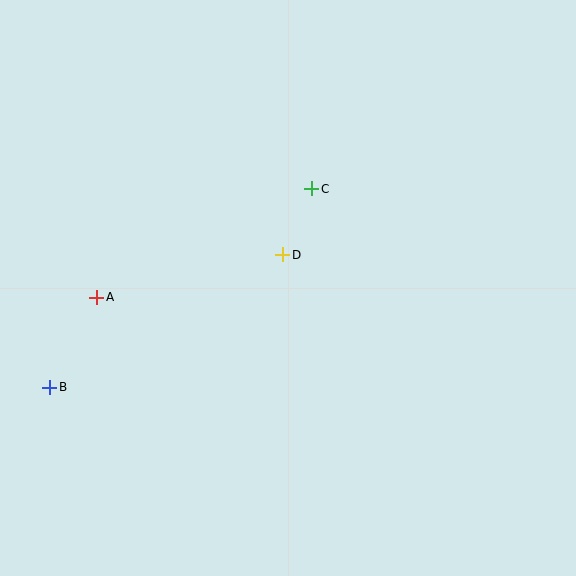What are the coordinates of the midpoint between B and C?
The midpoint between B and C is at (181, 288).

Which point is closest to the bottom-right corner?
Point D is closest to the bottom-right corner.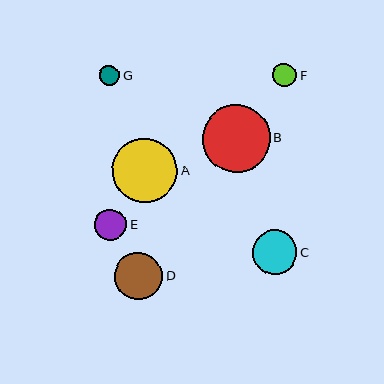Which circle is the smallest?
Circle G is the smallest with a size of approximately 20 pixels.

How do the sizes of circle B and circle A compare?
Circle B and circle A are approximately the same size.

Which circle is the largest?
Circle B is the largest with a size of approximately 68 pixels.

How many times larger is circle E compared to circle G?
Circle E is approximately 1.6 times the size of circle G.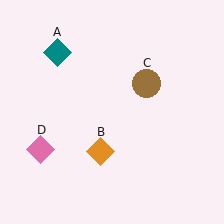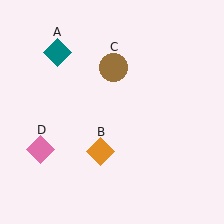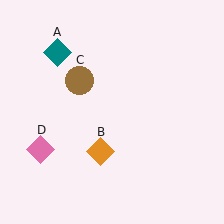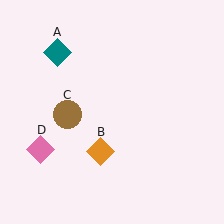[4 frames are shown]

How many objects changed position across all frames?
1 object changed position: brown circle (object C).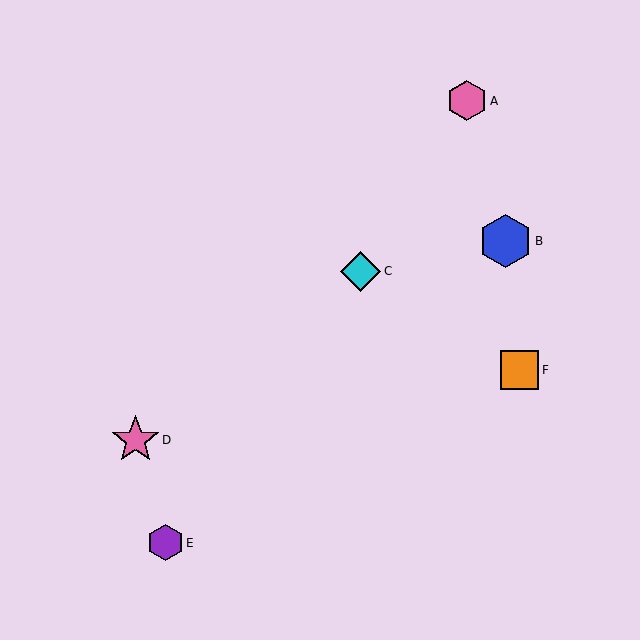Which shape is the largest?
The blue hexagon (labeled B) is the largest.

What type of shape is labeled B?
Shape B is a blue hexagon.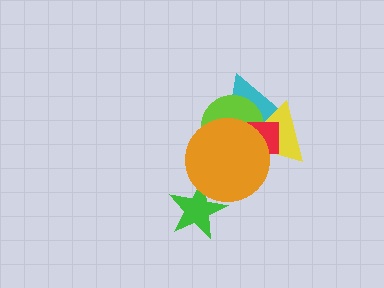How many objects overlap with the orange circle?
5 objects overlap with the orange circle.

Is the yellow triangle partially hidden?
Yes, it is partially covered by another shape.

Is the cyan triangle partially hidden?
Yes, it is partially covered by another shape.